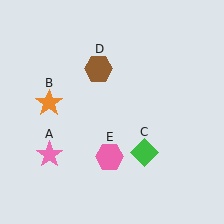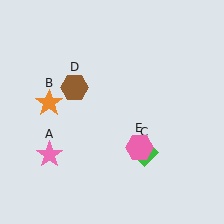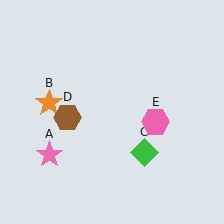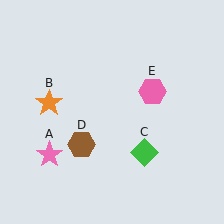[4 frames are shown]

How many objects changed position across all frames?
2 objects changed position: brown hexagon (object D), pink hexagon (object E).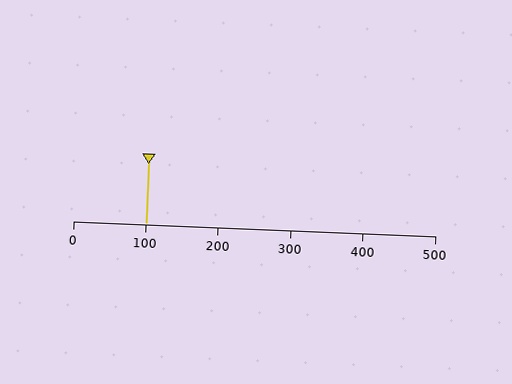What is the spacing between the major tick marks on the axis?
The major ticks are spaced 100 apart.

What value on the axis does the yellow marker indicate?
The marker indicates approximately 100.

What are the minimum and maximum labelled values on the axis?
The axis runs from 0 to 500.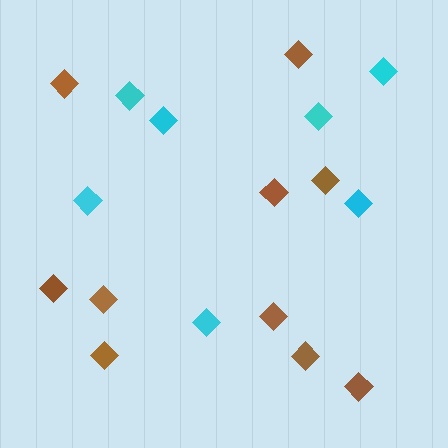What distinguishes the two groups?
There are 2 groups: one group of brown diamonds (10) and one group of cyan diamonds (7).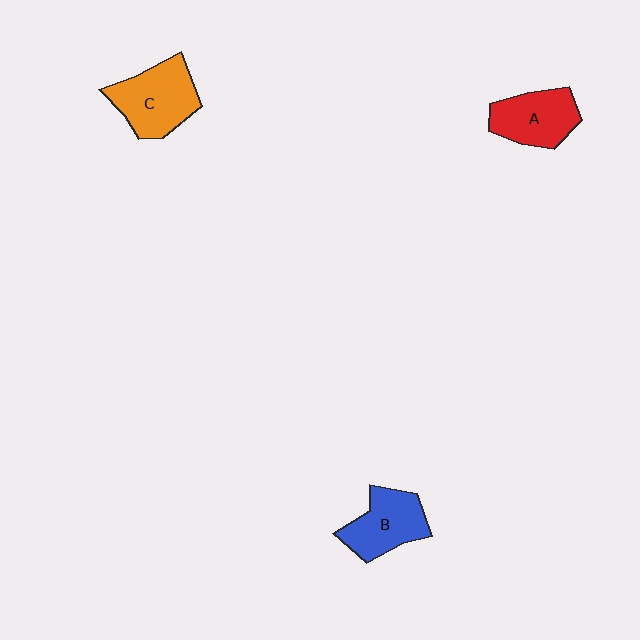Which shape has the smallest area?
Shape A (red).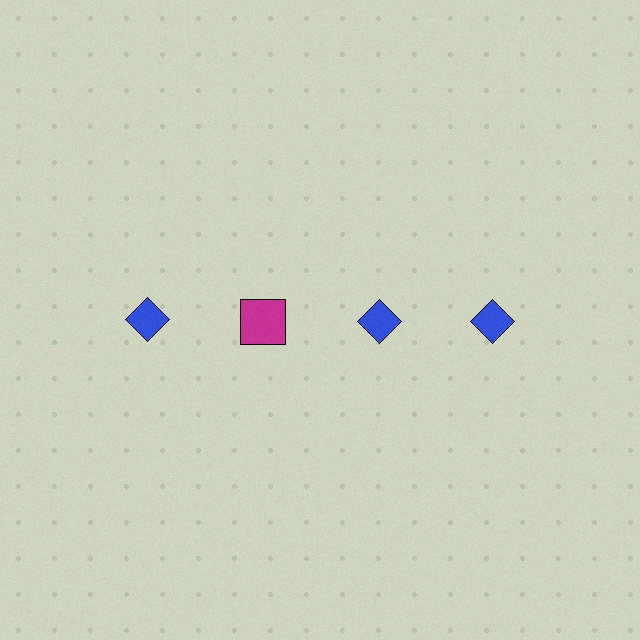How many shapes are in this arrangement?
There are 4 shapes arranged in a grid pattern.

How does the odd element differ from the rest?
It differs in both color (magenta instead of blue) and shape (square instead of diamond).